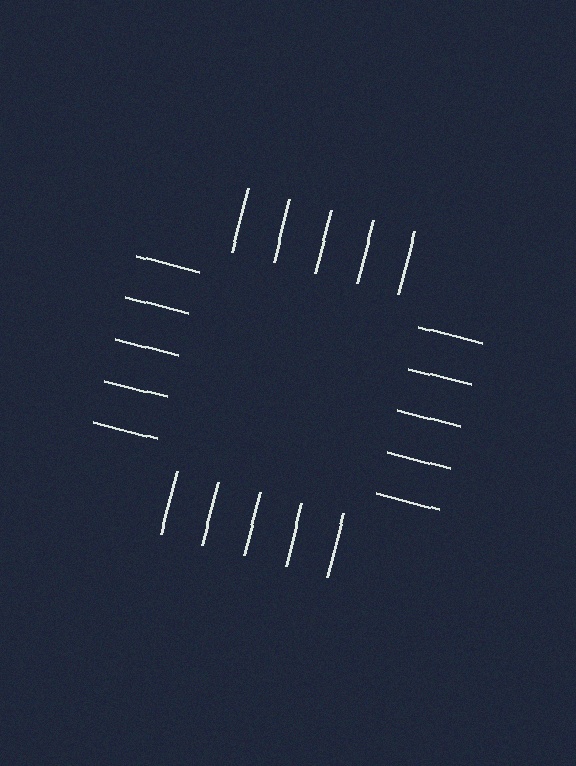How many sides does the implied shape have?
4 sides — the line-ends trace a square.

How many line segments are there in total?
20 — 5 along each of the 4 edges.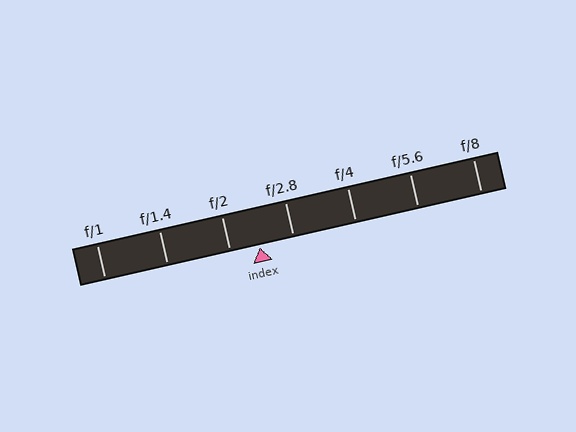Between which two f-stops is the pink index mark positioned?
The index mark is between f/2 and f/2.8.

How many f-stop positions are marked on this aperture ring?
There are 7 f-stop positions marked.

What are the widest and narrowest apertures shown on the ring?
The widest aperture shown is f/1 and the narrowest is f/8.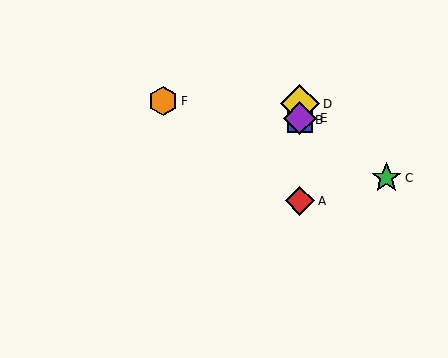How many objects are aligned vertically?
4 objects (A, B, D, E) are aligned vertically.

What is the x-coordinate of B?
Object B is at x≈300.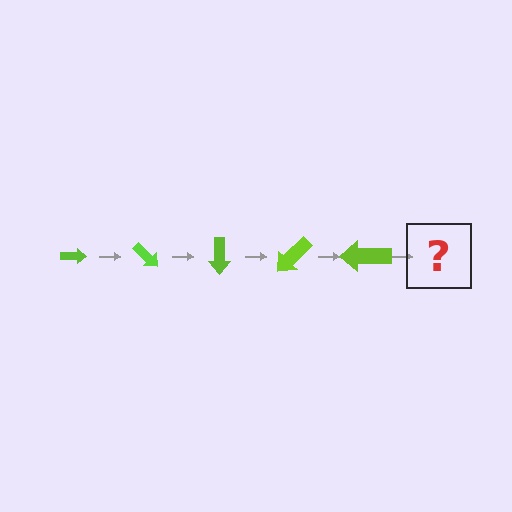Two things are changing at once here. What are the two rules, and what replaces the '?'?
The two rules are that the arrow grows larger each step and it rotates 45 degrees each step. The '?' should be an arrow, larger than the previous one and rotated 225 degrees from the start.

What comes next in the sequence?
The next element should be an arrow, larger than the previous one and rotated 225 degrees from the start.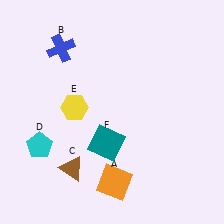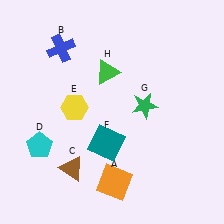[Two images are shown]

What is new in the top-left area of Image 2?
A green triangle (H) was added in the top-left area of Image 2.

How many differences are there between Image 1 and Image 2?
There are 2 differences between the two images.